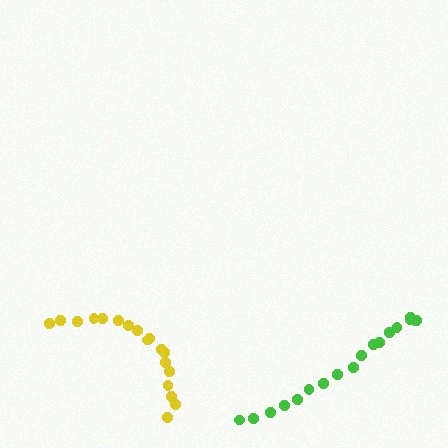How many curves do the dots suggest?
There are 2 distinct paths.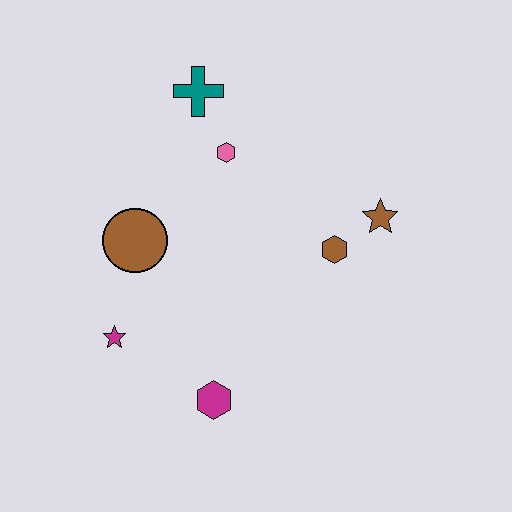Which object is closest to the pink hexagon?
The teal cross is closest to the pink hexagon.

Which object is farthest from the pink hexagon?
The magenta hexagon is farthest from the pink hexagon.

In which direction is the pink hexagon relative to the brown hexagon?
The pink hexagon is to the left of the brown hexagon.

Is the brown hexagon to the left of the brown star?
Yes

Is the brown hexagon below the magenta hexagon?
No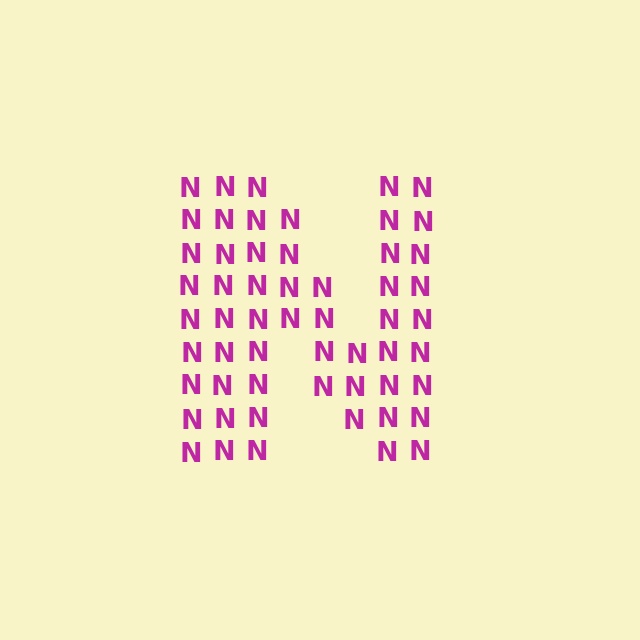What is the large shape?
The large shape is the letter N.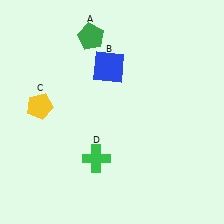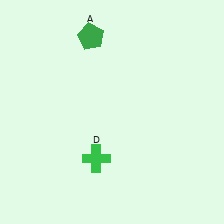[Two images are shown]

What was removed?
The blue square (B), the yellow pentagon (C) were removed in Image 2.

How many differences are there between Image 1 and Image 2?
There are 2 differences between the two images.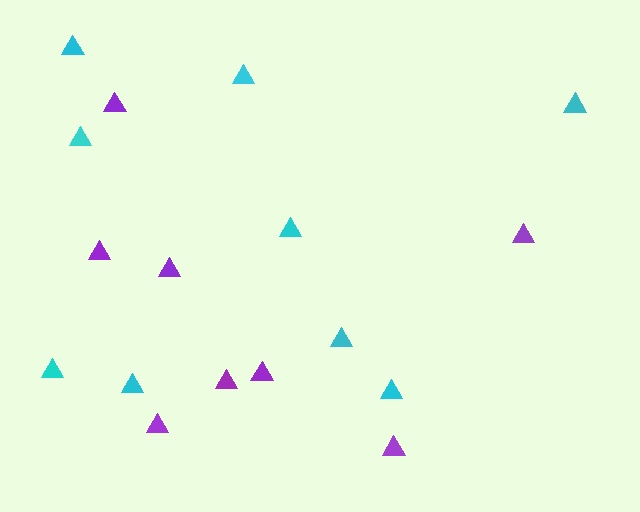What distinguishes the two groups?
There are 2 groups: one group of purple triangles (8) and one group of cyan triangles (9).